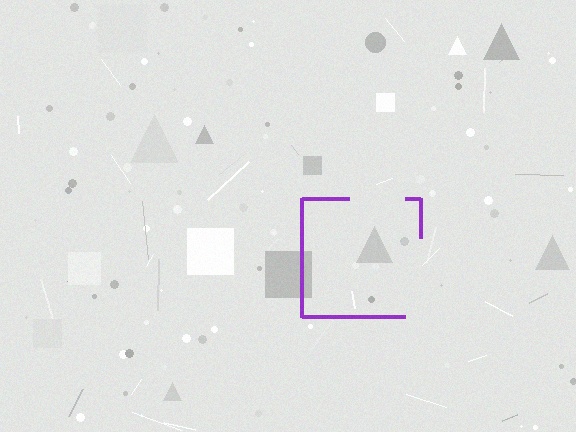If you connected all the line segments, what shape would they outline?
They would outline a square.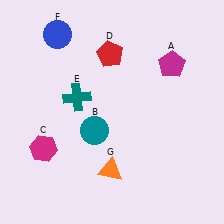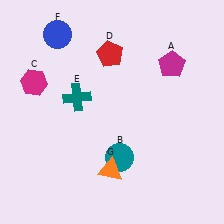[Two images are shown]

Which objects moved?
The objects that moved are: the teal circle (B), the magenta hexagon (C).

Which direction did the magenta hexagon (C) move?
The magenta hexagon (C) moved up.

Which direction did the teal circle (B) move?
The teal circle (B) moved down.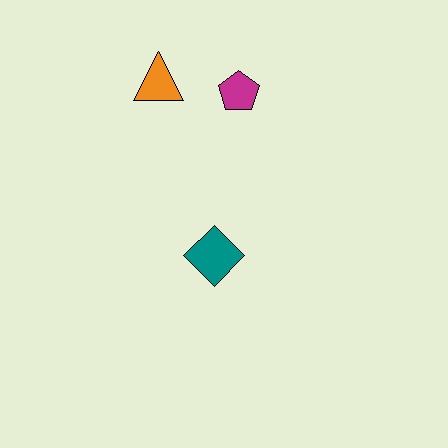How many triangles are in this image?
There is 1 triangle.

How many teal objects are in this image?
There is 1 teal object.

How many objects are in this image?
There are 3 objects.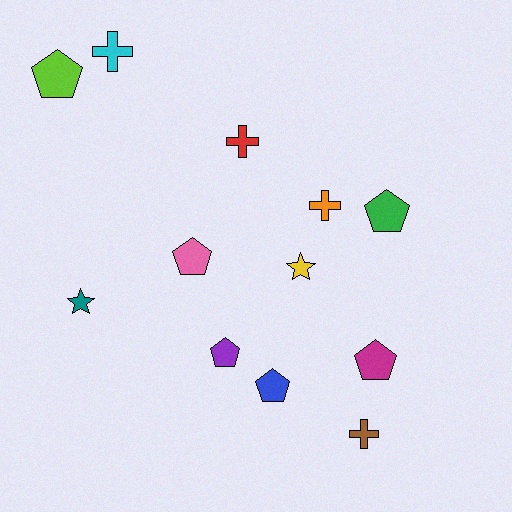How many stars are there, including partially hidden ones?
There are 2 stars.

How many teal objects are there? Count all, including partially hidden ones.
There is 1 teal object.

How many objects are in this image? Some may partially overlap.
There are 12 objects.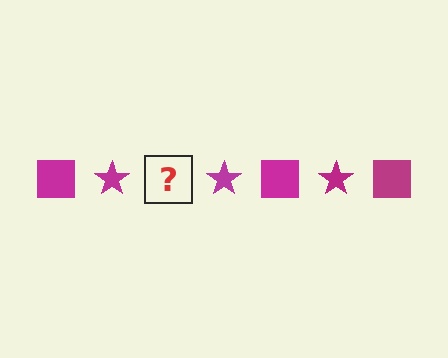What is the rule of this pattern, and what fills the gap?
The rule is that the pattern cycles through square, star shapes in magenta. The gap should be filled with a magenta square.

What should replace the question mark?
The question mark should be replaced with a magenta square.